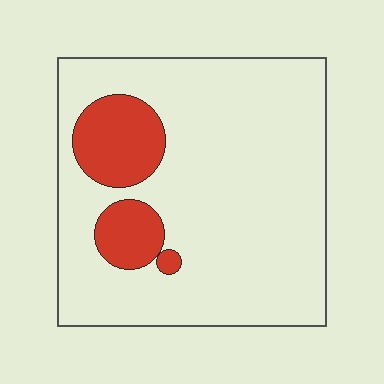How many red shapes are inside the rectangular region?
3.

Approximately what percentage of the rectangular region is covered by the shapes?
Approximately 15%.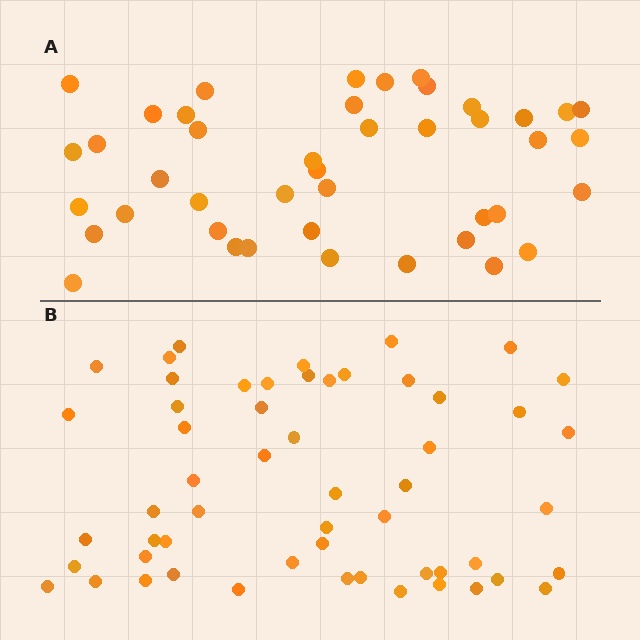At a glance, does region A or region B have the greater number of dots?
Region B (the bottom region) has more dots.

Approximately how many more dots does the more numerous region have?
Region B has roughly 12 or so more dots than region A.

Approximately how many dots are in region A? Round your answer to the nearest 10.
About 40 dots. (The exact count is 43, which rounds to 40.)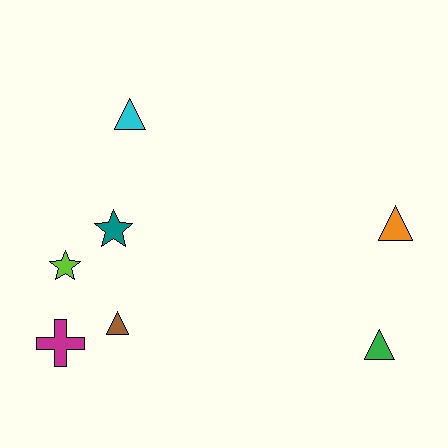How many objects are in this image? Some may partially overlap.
There are 7 objects.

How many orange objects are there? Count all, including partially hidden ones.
There is 1 orange object.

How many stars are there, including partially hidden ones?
There are 2 stars.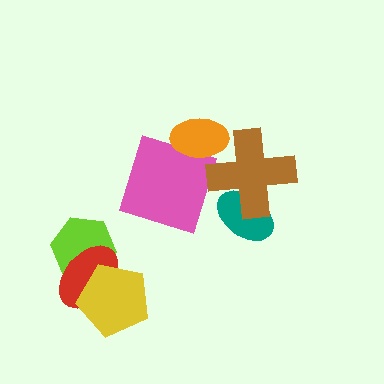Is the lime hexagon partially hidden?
Yes, it is partially covered by another shape.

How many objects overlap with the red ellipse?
2 objects overlap with the red ellipse.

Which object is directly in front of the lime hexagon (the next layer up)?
The red ellipse is directly in front of the lime hexagon.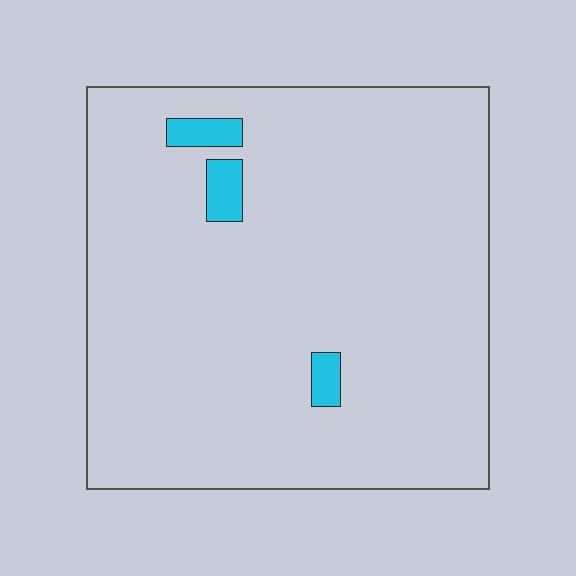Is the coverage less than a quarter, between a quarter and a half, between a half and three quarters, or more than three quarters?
Less than a quarter.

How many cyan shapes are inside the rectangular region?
3.